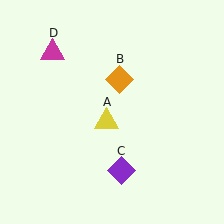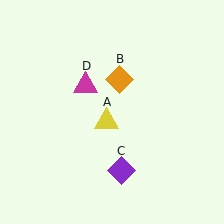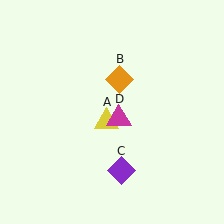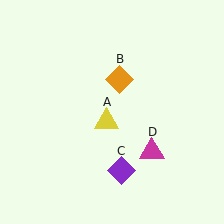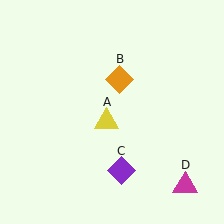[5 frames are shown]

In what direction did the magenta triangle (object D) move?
The magenta triangle (object D) moved down and to the right.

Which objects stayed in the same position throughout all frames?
Yellow triangle (object A) and orange diamond (object B) and purple diamond (object C) remained stationary.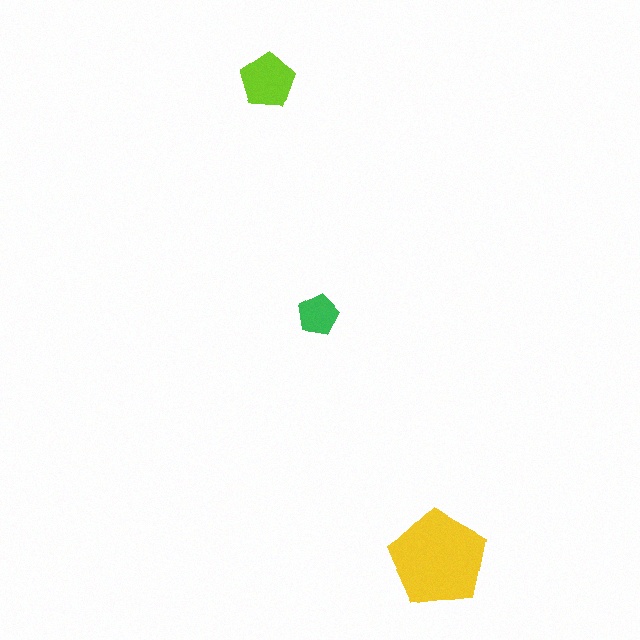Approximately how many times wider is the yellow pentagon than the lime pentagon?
About 2 times wider.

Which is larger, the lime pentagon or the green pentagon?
The lime one.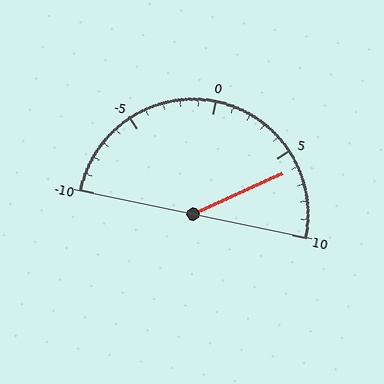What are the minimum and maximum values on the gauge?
The gauge ranges from -10 to 10.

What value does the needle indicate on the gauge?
The needle indicates approximately 6.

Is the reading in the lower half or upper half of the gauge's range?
The reading is in the upper half of the range (-10 to 10).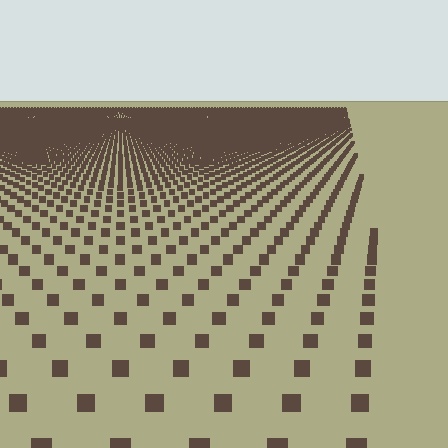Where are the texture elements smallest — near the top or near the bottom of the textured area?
Near the top.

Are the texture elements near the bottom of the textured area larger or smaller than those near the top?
Larger. Near the bottom, elements are closer to the viewer and appear at a bigger on-screen size.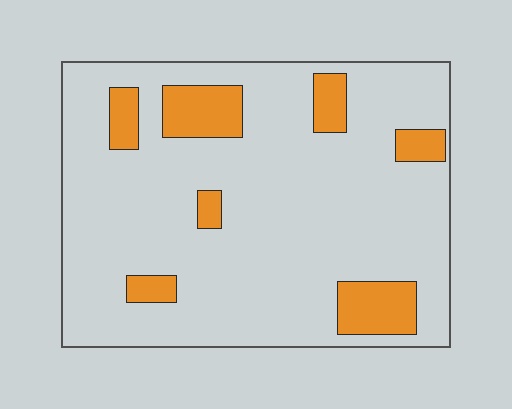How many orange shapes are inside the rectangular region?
7.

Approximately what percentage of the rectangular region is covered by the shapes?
Approximately 15%.